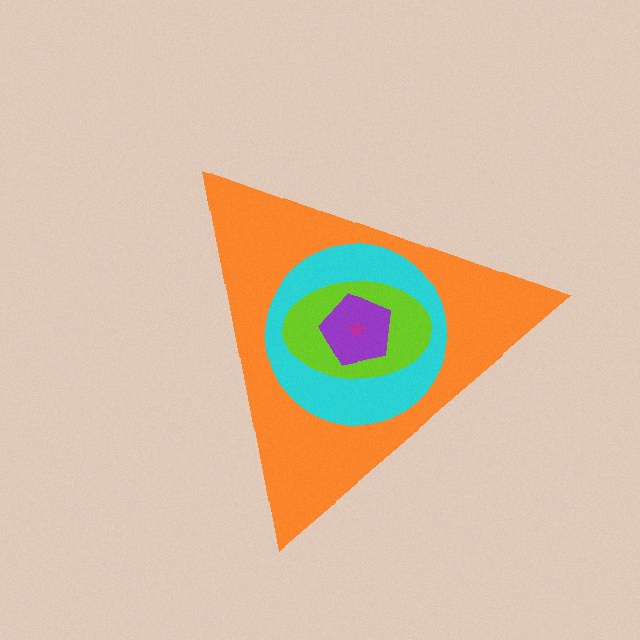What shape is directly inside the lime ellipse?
The purple pentagon.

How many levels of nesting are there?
5.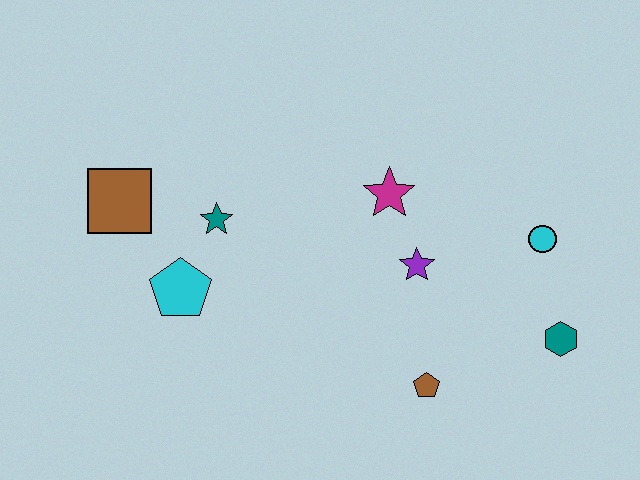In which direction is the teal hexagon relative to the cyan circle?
The teal hexagon is below the cyan circle.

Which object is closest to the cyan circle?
The teal hexagon is closest to the cyan circle.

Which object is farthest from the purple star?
The brown square is farthest from the purple star.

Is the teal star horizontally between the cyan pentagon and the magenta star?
Yes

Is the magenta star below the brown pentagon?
No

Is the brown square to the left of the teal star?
Yes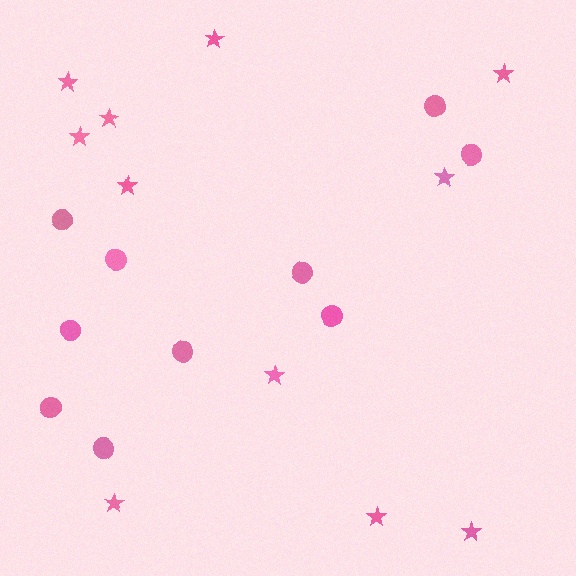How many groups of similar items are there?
There are 2 groups: one group of stars (11) and one group of circles (10).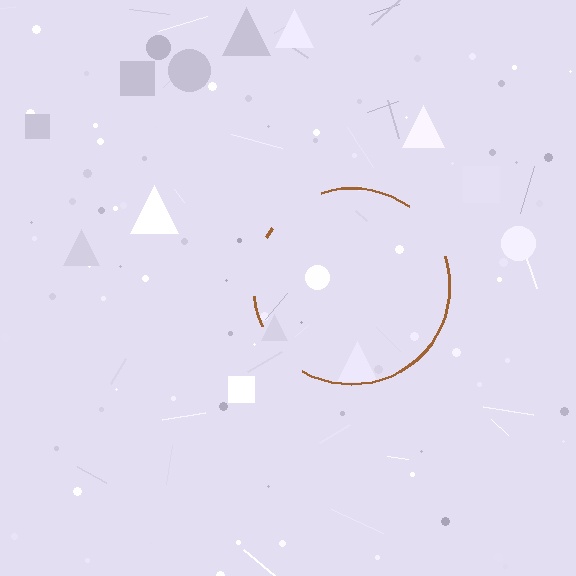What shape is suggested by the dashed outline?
The dashed outline suggests a circle.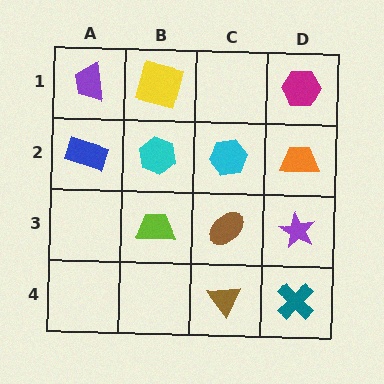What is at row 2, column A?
A blue rectangle.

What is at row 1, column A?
A purple trapezoid.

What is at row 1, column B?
A yellow square.